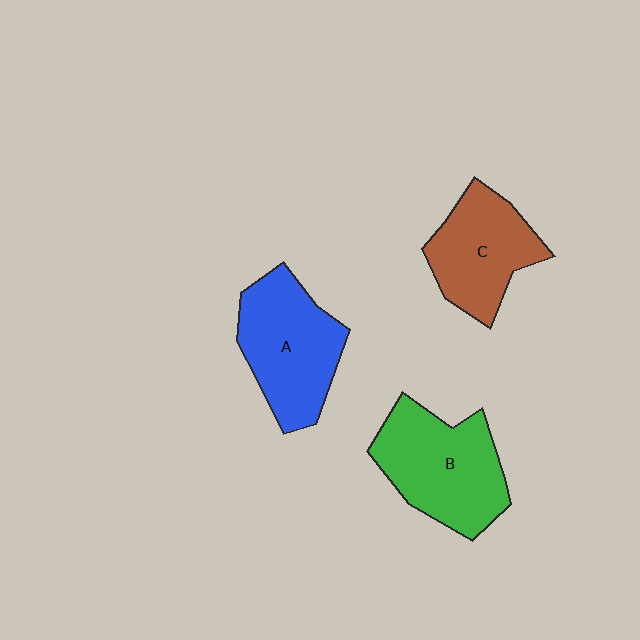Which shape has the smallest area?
Shape C (brown).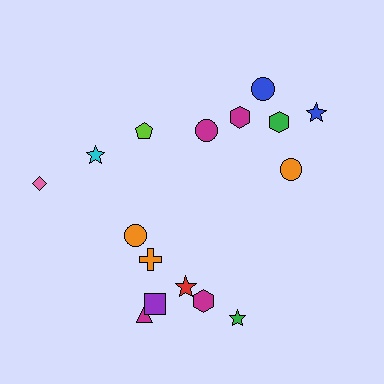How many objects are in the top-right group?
There are 6 objects.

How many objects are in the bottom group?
There are 7 objects.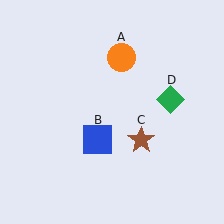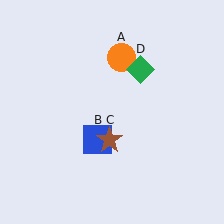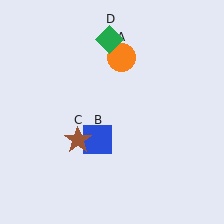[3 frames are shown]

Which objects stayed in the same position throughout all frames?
Orange circle (object A) and blue square (object B) remained stationary.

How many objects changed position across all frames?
2 objects changed position: brown star (object C), green diamond (object D).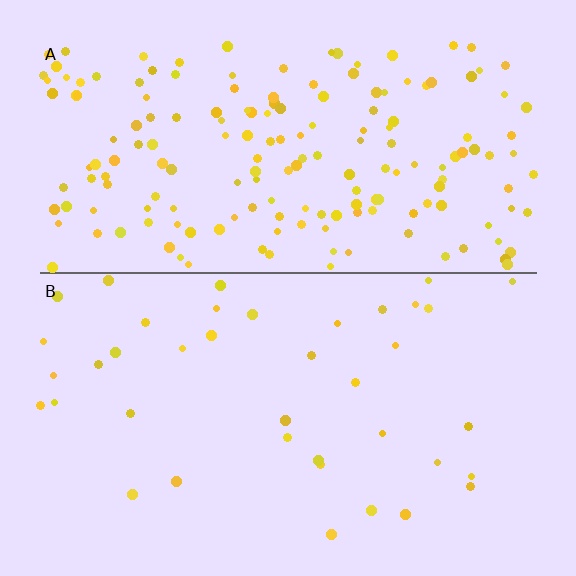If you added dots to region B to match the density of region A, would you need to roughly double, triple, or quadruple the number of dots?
Approximately quadruple.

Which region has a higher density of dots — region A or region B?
A (the top).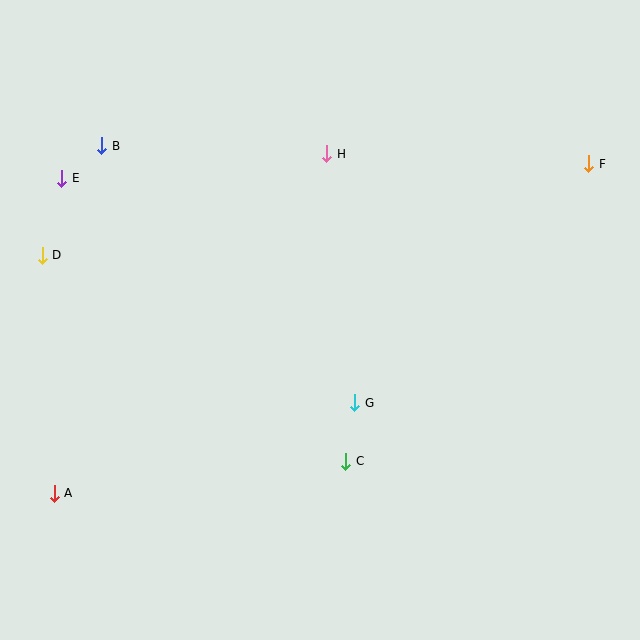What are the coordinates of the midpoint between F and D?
The midpoint between F and D is at (316, 210).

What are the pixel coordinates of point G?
Point G is at (355, 403).